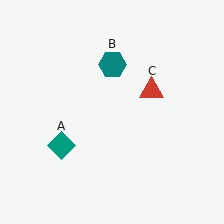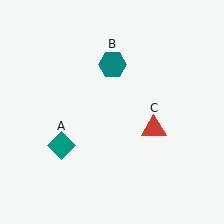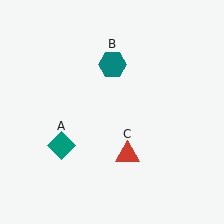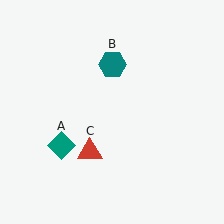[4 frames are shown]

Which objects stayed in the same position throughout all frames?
Teal diamond (object A) and teal hexagon (object B) remained stationary.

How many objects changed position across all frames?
1 object changed position: red triangle (object C).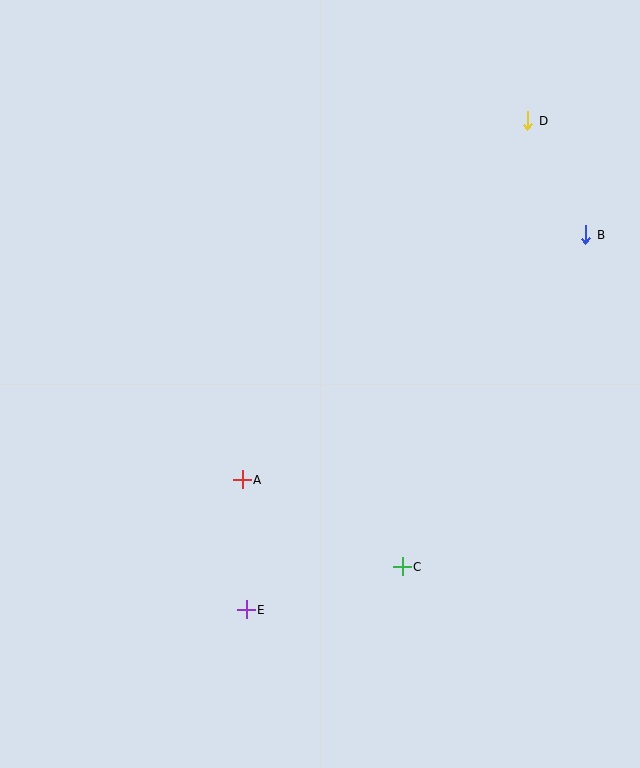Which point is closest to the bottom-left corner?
Point E is closest to the bottom-left corner.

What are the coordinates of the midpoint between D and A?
The midpoint between D and A is at (385, 300).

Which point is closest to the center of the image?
Point A at (242, 480) is closest to the center.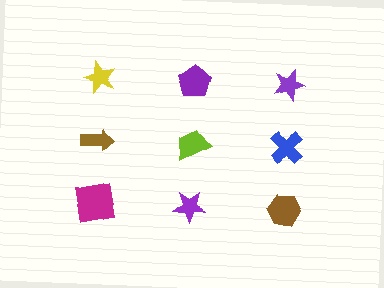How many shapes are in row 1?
3 shapes.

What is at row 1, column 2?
A purple pentagon.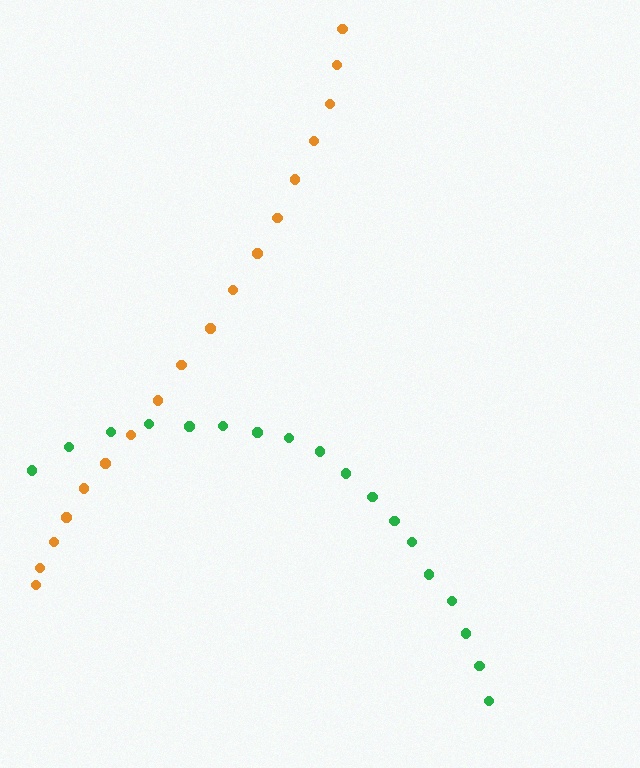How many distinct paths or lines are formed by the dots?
There are 2 distinct paths.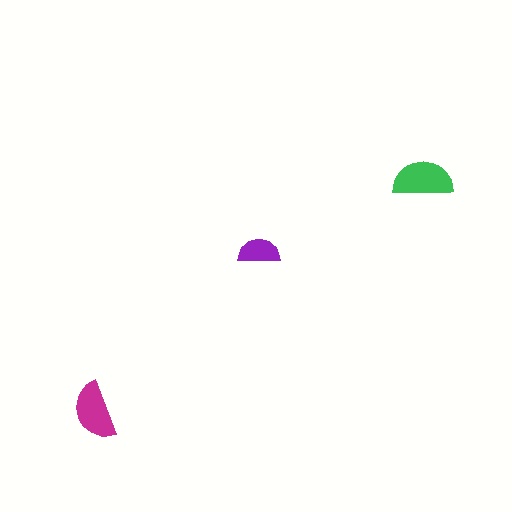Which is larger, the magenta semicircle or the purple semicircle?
The magenta one.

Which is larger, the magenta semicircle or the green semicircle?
The green one.